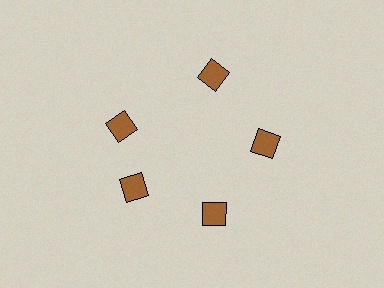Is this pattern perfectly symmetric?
No. The 5 brown diamonds are arranged in a ring, but one element near the 10 o'clock position is rotated out of alignment along the ring, breaking the 5-fold rotational symmetry.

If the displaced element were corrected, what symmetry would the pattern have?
It would have 5-fold rotational symmetry — the pattern would map onto itself every 72 degrees.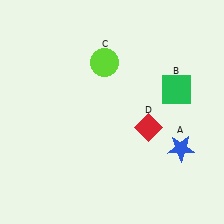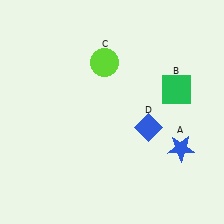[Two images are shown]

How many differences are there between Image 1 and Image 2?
There is 1 difference between the two images.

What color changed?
The diamond (D) changed from red in Image 1 to blue in Image 2.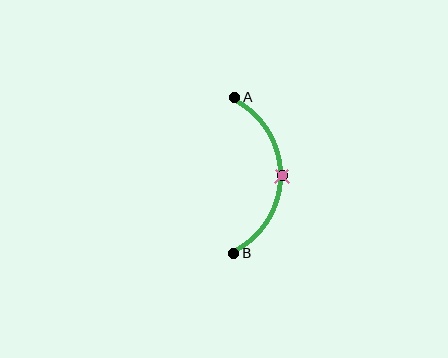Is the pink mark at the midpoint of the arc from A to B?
Yes. The pink mark lies on the arc at equal arc-length from both A and B — it is the arc midpoint.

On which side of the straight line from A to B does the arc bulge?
The arc bulges to the right of the straight line connecting A and B.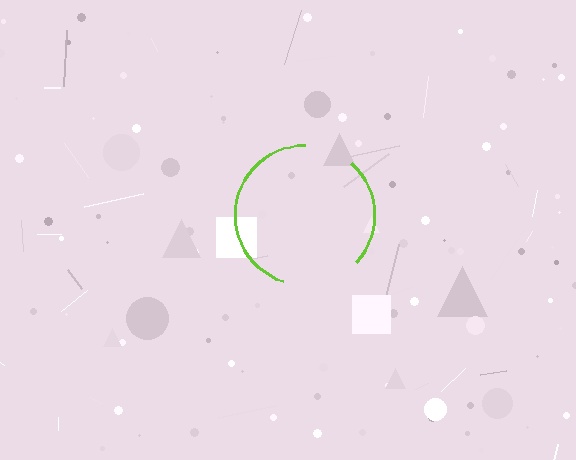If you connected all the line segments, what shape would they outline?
They would outline a circle.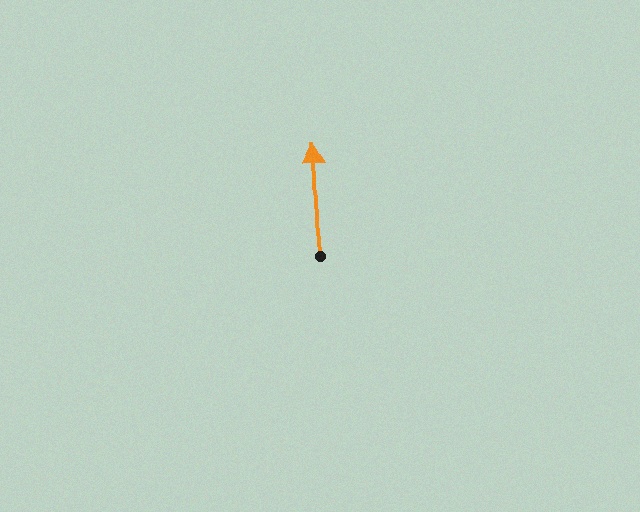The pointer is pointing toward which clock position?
Roughly 12 o'clock.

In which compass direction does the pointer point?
North.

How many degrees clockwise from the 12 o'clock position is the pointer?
Approximately 357 degrees.